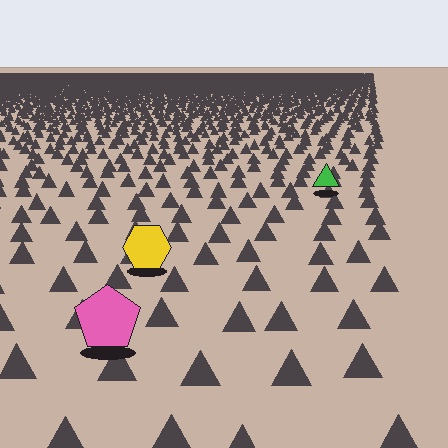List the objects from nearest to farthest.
From nearest to farthest: the pink pentagon, the yellow hexagon, the green triangle.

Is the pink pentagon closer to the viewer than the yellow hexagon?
Yes. The pink pentagon is closer — you can tell from the texture gradient: the ground texture is coarser near it.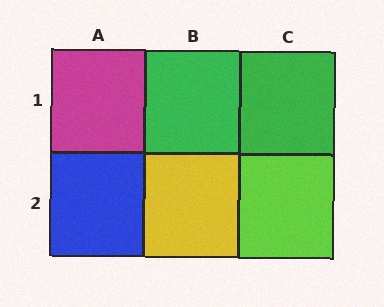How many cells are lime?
1 cell is lime.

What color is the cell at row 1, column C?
Green.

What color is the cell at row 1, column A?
Magenta.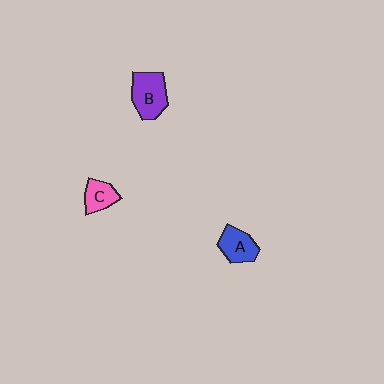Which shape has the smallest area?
Shape C (pink).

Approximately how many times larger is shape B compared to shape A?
Approximately 1.3 times.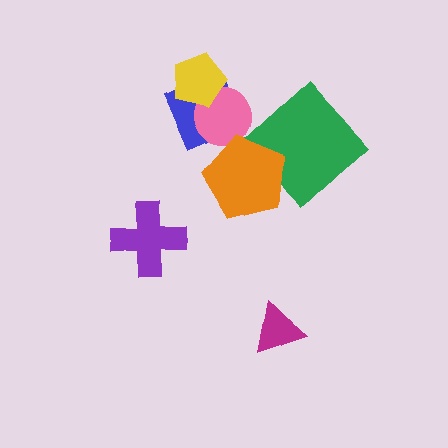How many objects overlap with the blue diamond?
2 objects overlap with the blue diamond.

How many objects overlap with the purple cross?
0 objects overlap with the purple cross.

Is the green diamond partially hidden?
Yes, it is partially covered by another shape.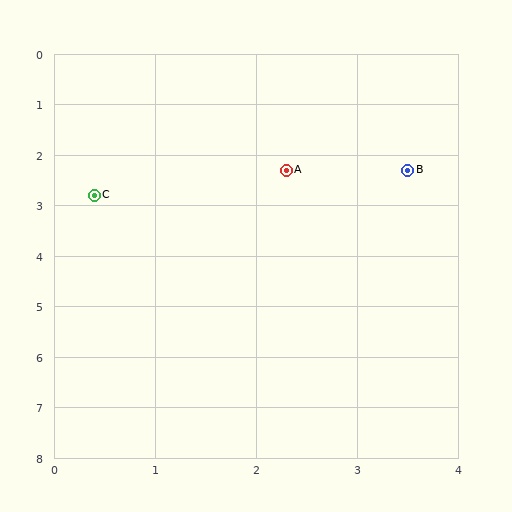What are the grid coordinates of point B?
Point B is at approximately (3.5, 2.3).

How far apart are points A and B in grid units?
Points A and B are about 1.2 grid units apart.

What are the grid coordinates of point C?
Point C is at approximately (0.4, 2.8).